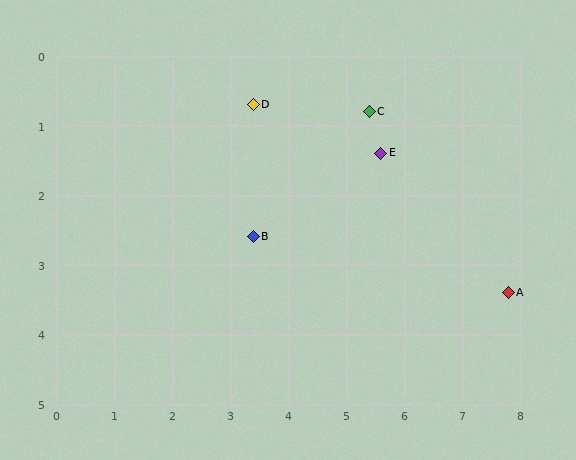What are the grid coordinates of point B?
Point B is at approximately (3.4, 2.6).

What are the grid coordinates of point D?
Point D is at approximately (3.4, 0.7).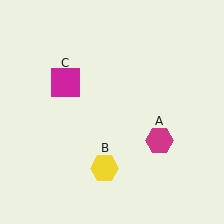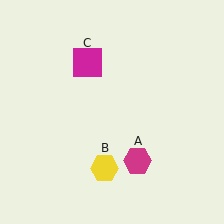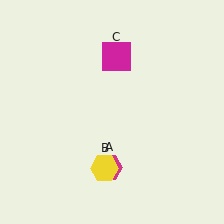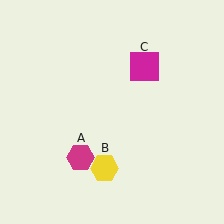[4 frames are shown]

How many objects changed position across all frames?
2 objects changed position: magenta hexagon (object A), magenta square (object C).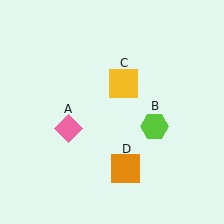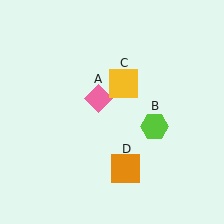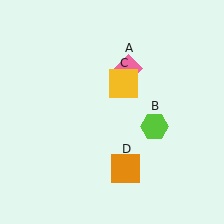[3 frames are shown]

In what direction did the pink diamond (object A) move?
The pink diamond (object A) moved up and to the right.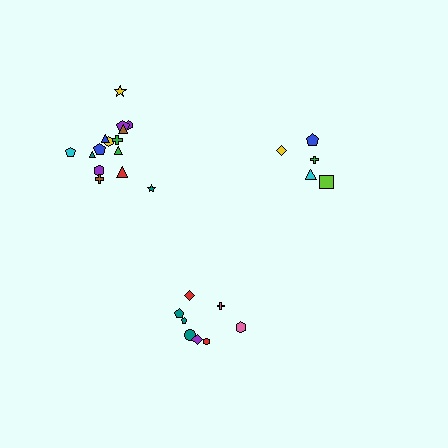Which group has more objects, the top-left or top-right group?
The top-left group.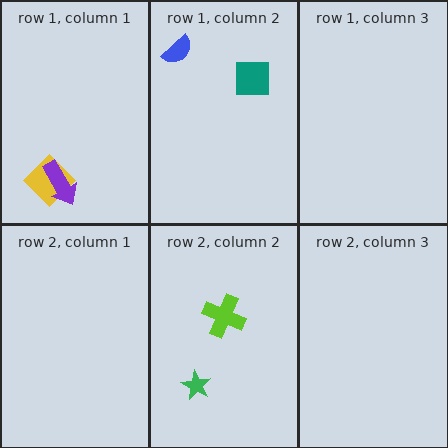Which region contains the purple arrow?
The row 1, column 1 region.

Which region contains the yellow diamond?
The row 1, column 1 region.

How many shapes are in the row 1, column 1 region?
2.